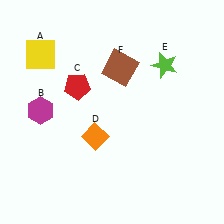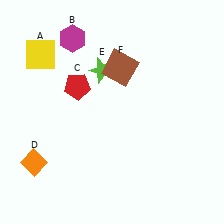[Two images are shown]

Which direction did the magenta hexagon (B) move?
The magenta hexagon (B) moved up.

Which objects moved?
The objects that moved are: the magenta hexagon (B), the orange diamond (D), the lime star (E).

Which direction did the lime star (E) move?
The lime star (E) moved left.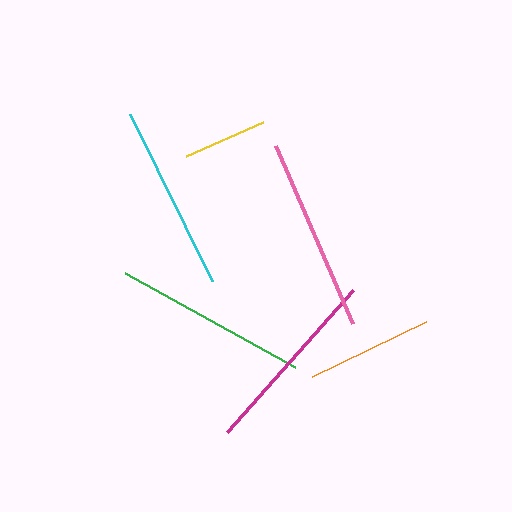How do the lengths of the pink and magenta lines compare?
The pink and magenta lines are approximately the same length.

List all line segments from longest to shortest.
From longest to shortest: green, pink, magenta, cyan, orange, yellow.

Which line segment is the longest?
The green line is the longest at approximately 194 pixels.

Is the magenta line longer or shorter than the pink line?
The pink line is longer than the magenta line.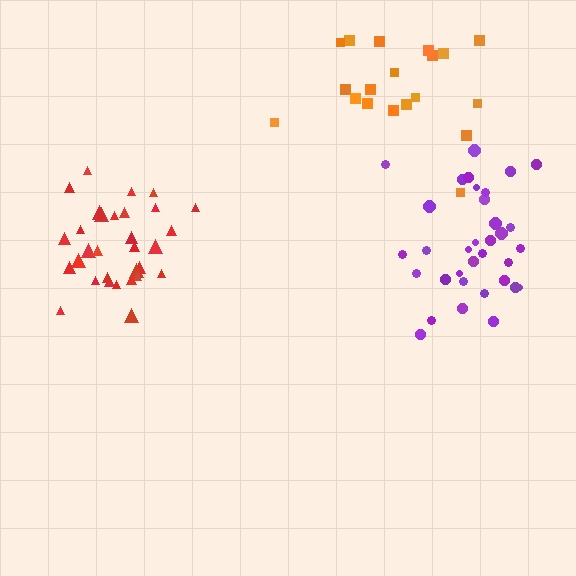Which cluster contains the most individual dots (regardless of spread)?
Purple (34).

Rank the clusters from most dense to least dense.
purple, red, orange.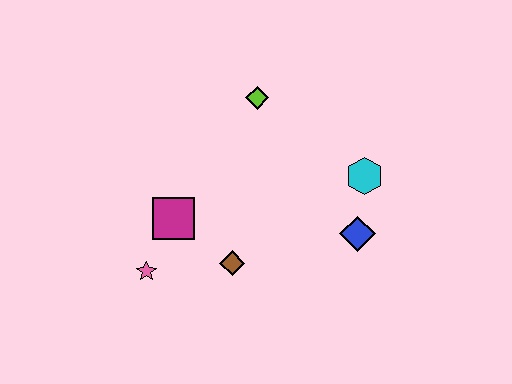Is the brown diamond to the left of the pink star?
No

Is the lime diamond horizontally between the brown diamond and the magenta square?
No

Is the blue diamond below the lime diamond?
Yes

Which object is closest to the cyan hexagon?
The blue diamond is closest to the cyan hexagon.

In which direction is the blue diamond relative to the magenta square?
The blue diamond is to the right of the magenta square.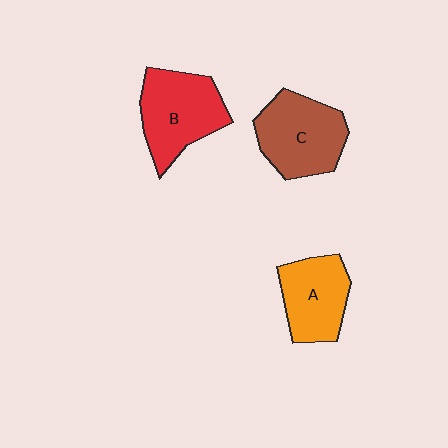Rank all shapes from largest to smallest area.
From largest to smallest: B (red), C (brown), A (orange).